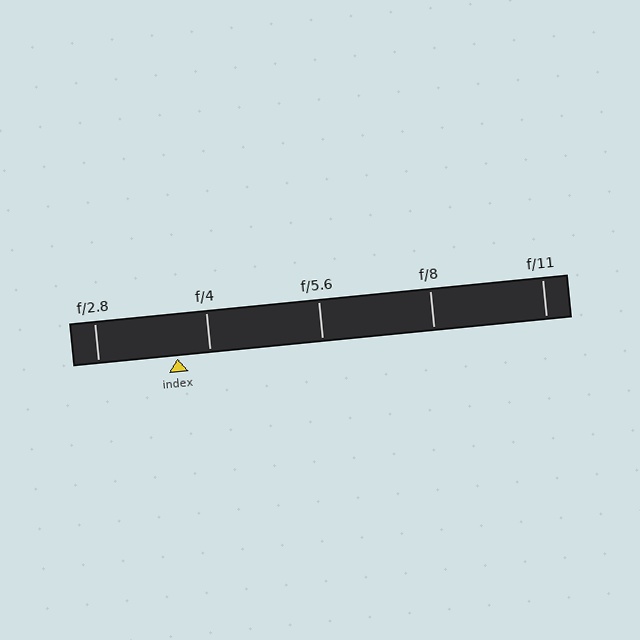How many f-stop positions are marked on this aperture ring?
There are 5 f-stop positions marked.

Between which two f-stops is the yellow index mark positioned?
The index mark is between f/2.8 and f/4.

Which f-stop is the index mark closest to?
The index mark is closest to f/4.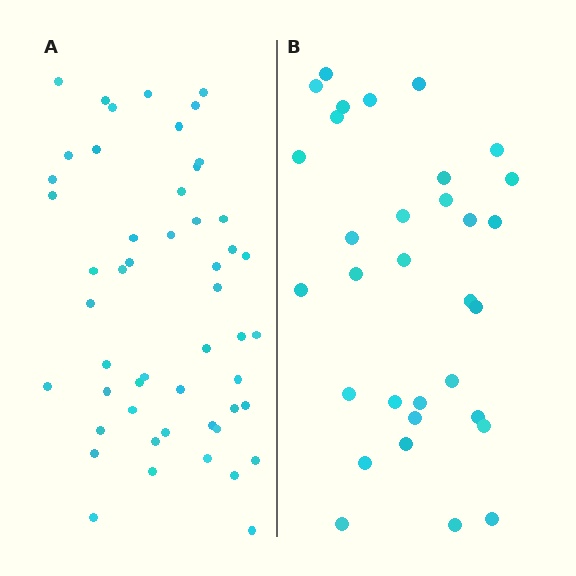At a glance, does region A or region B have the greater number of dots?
Region A (the left region) has more dots.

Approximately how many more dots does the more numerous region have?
Region A has approximately 20 more dots than region B.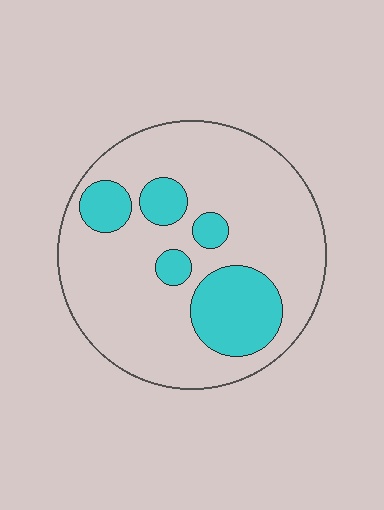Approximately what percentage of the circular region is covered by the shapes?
Approximately 25%.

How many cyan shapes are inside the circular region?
5.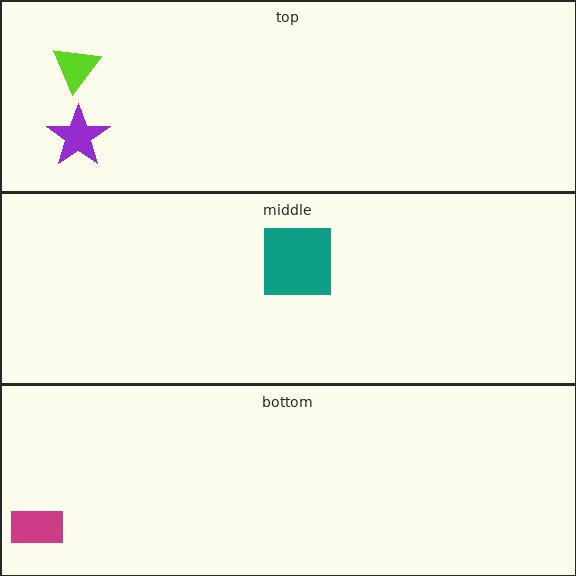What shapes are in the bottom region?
The magenta rectangle.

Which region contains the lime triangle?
The top region.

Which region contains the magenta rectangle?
The bottom region.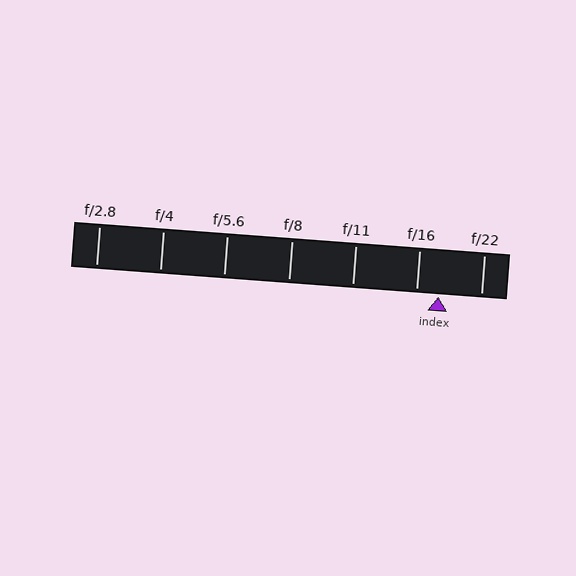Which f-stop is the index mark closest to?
The index mark is closest to f/16.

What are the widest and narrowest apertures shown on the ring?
The widest aperture shown is f/2.8 and the narrowest is f/22.